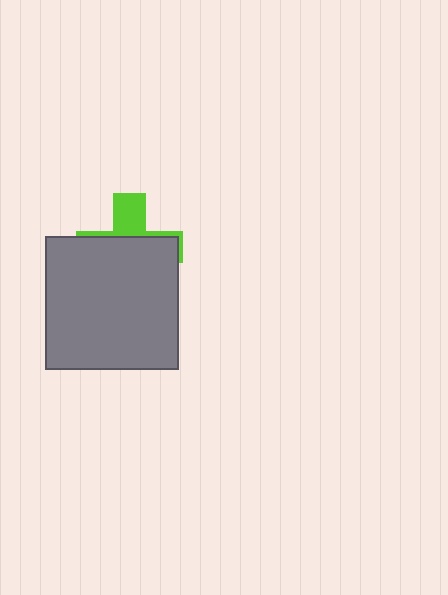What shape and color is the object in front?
The object in front is a gray square.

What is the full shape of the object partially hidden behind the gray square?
The partially hidden object is a lime cross.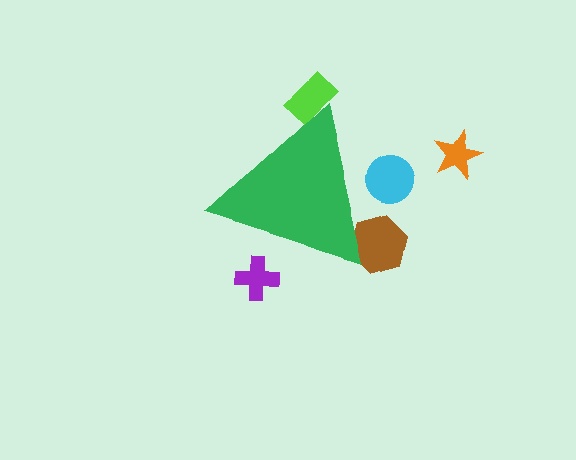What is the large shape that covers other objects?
A green triangle.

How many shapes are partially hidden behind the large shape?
4 shapes are partially hidden.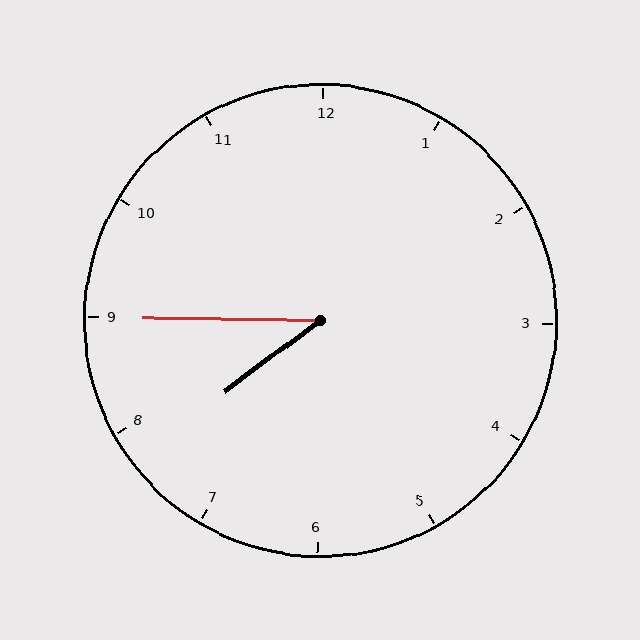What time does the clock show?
7:45.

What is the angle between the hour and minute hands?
Approximately 38 degrees.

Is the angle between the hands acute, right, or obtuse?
It is acute.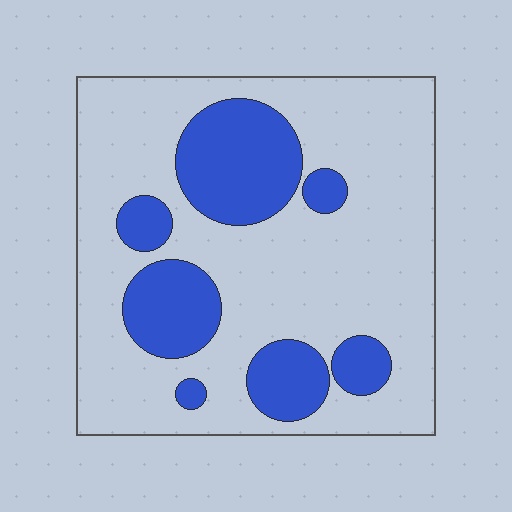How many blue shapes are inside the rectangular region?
7.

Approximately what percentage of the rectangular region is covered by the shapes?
Approximately 25%.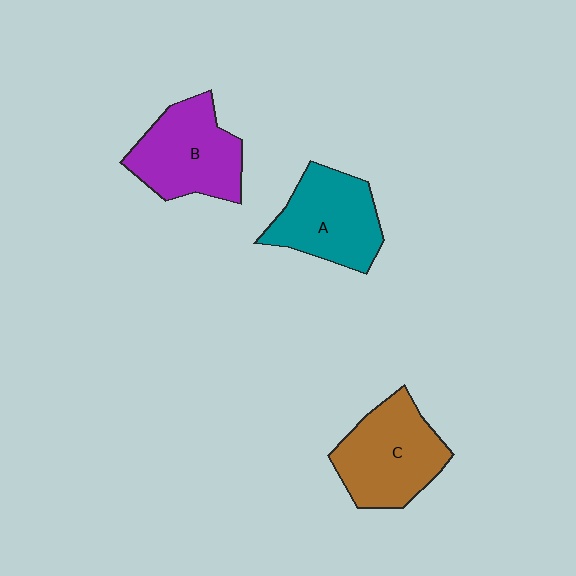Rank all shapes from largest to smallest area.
From largest to smallest: C (brown), B (purple), A (teal).